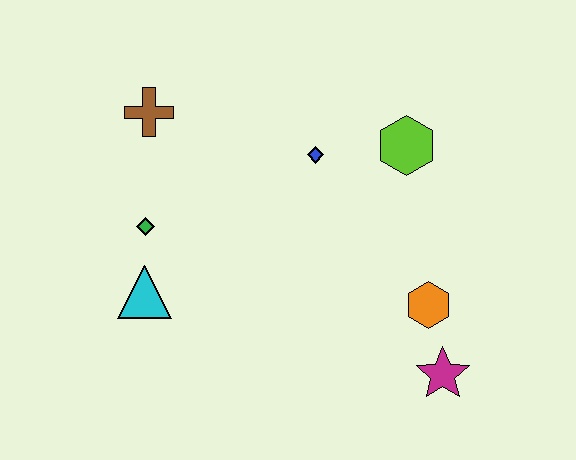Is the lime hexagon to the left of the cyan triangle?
No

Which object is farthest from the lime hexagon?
The cyan triangle is farthest from the lime hexagon.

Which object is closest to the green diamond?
The cyan triangle is closest to the green diamond.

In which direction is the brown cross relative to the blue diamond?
The brown cross is to the left of the blue diamond.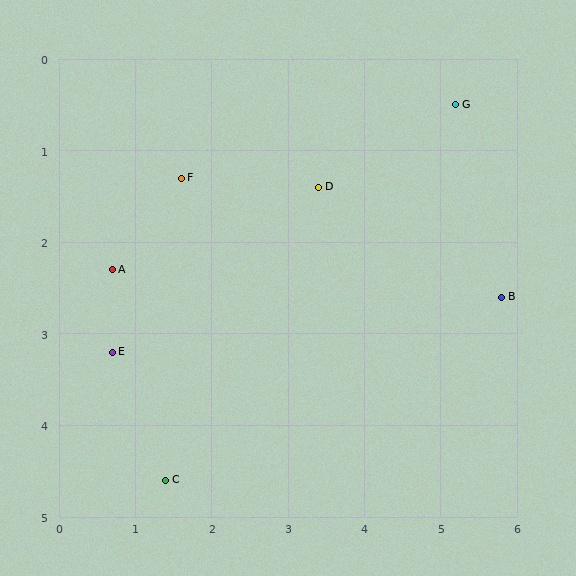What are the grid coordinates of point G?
Point G is at approximately (5.2, 0.5).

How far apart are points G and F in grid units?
Points G and F are about 3.7 grid units apart.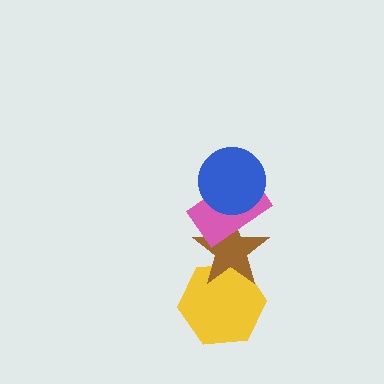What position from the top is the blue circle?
The blue circle is 1st from the top.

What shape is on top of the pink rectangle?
The blue circle is on top of the pink rectangle.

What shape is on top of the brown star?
The pink rectangle is on top of the brown star.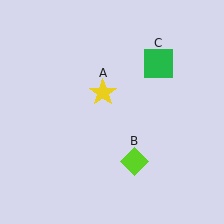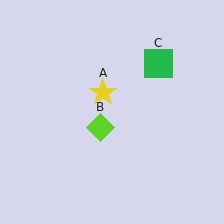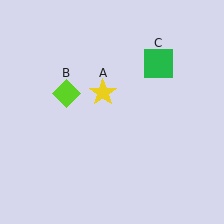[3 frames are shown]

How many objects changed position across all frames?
1 object changed position: lime diamond (object B).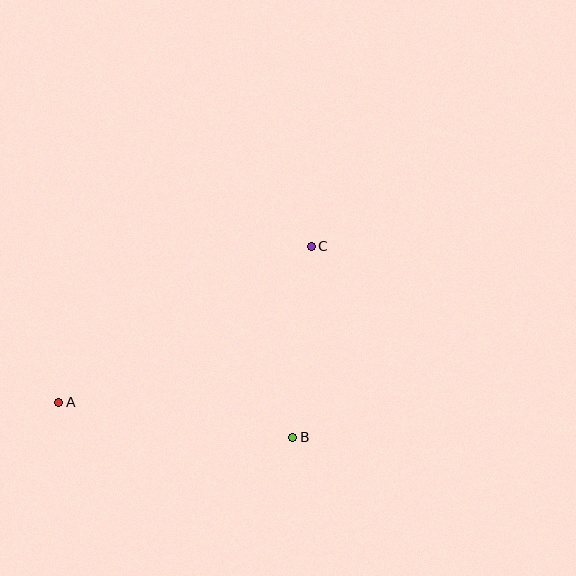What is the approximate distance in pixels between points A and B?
The distance between A and B is approximately 236 pixels.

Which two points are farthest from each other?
Points A and C are farthest from each other.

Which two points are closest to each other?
Points B and C are closest to each other.